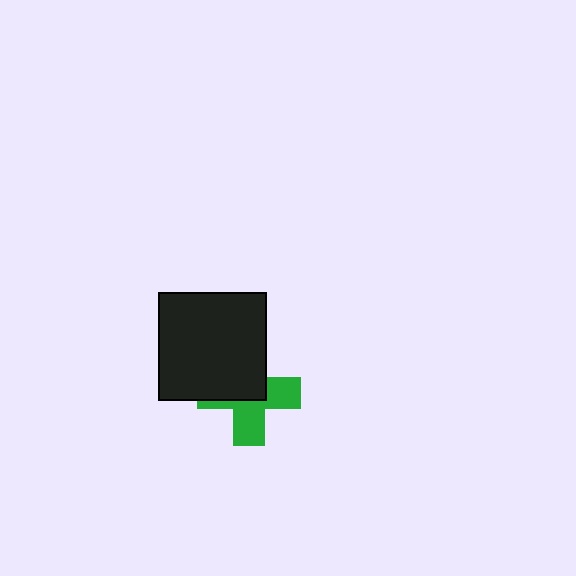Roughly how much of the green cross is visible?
About half of it is visible (roughly 50%).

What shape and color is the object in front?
The object in front is a black square.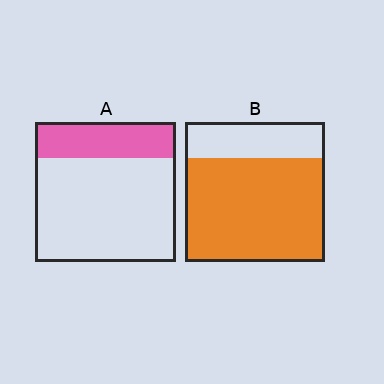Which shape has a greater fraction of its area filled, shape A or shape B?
Shape B.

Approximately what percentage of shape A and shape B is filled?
A is approximately 25% and B is approximately 75%.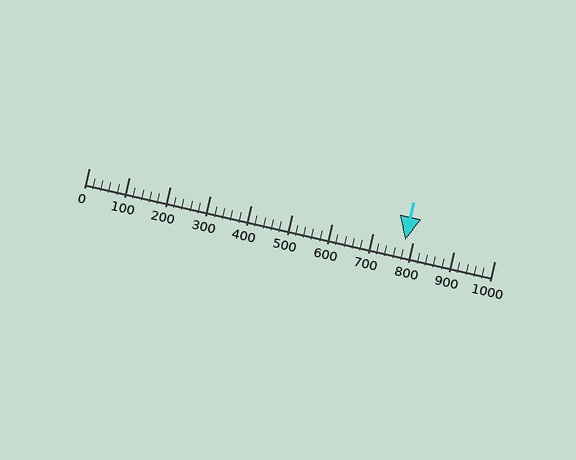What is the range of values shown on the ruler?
The ruler shows values from 0 to 1000.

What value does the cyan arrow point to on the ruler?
The cyan arrow points to approximately 780.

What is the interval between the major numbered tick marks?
The major tick marks are spaced 100 units apart.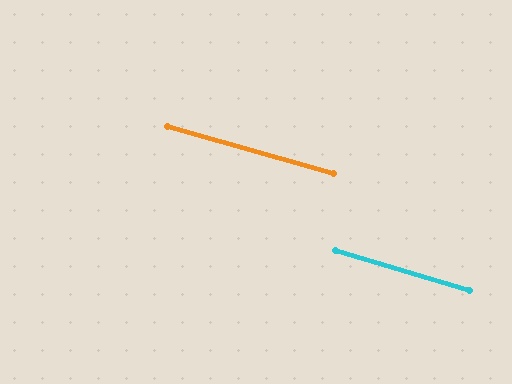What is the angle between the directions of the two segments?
Approximately 1 degree.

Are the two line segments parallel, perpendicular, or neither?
Parallel — their directions differ by only 0.7°.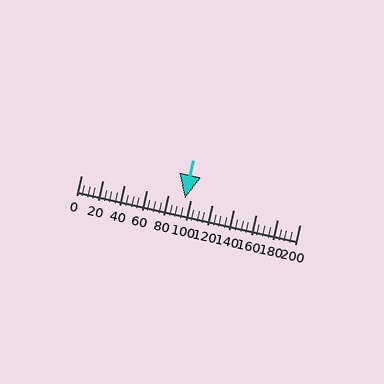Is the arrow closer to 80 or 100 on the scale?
The arrow is closer to 100.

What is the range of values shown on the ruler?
The ruler shows values from 0 to 200.